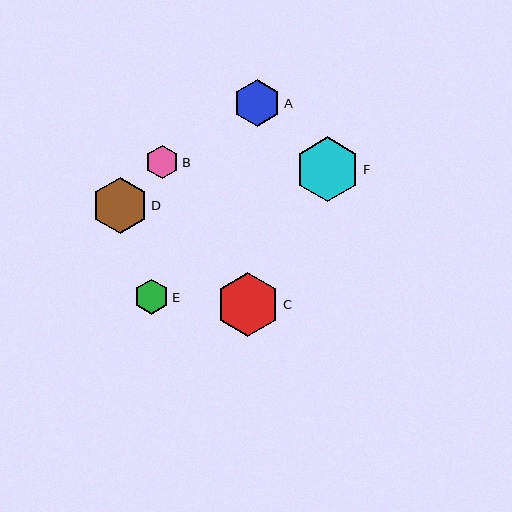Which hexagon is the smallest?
Hexagon B is the smallest with a size of approximately 33 pixels.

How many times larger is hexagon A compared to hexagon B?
Hexagon A is approximately 1.4 times the size of hexagon B.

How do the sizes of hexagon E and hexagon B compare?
Hexagon E and hexagon B are approximately the same size.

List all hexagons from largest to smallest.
From largest to smallest: F, C, D, A, E, B.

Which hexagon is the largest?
Hexagon F is the largest with a size of approximately 65 pixels.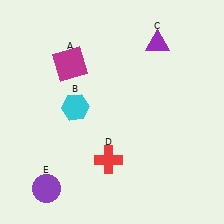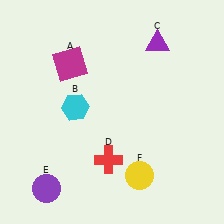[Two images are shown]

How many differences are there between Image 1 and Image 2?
There is 1 difference between the two images.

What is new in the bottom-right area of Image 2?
A yellow circle (F) was added in the bottom-right area of Image 2.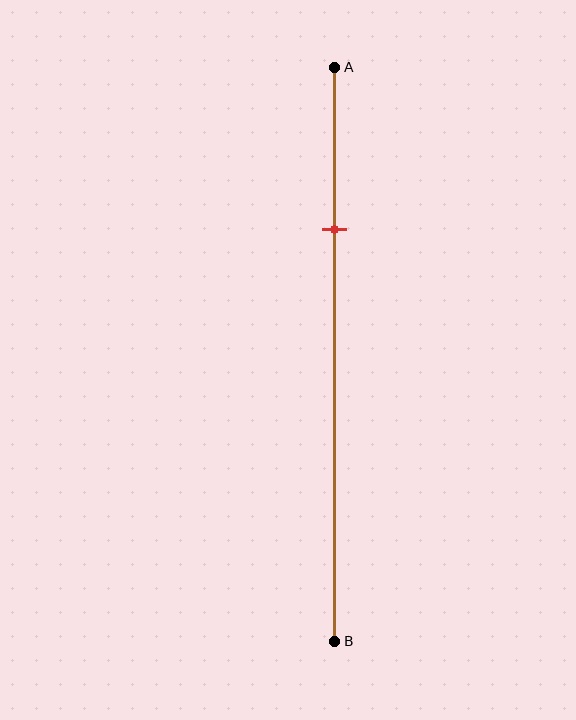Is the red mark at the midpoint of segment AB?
No, the mark is at about 30% from A, not at the 50% midpoint.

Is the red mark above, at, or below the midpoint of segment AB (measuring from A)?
The red mark is above the midpoint of segment AB.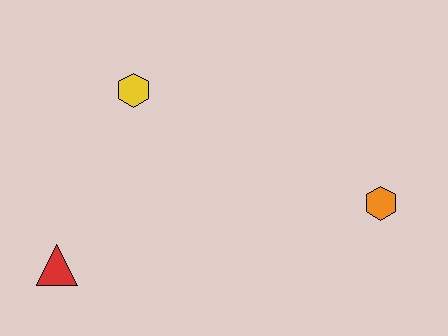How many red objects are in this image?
There is 1 red object.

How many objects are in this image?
There are 3 objects.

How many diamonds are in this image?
There are no diamonds.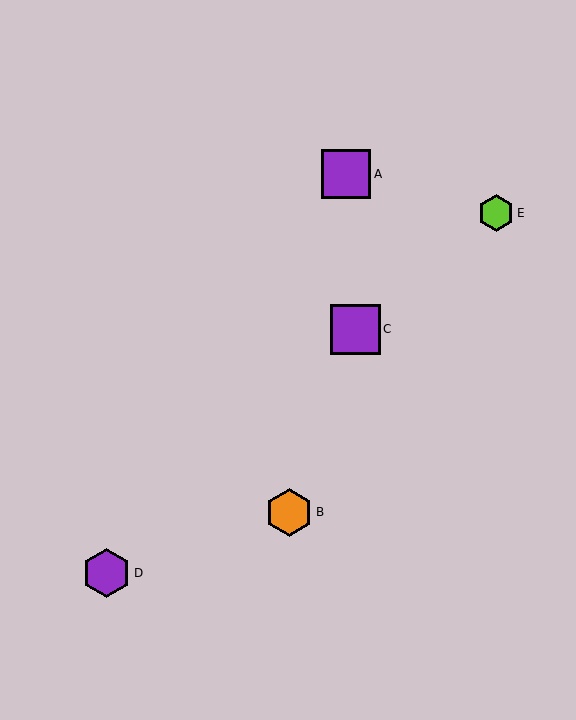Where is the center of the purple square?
The center of the purple square is at (346, 174).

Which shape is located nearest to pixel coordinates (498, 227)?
The lime hexagon (labeled E) at (496, 213) is nearest to that location.